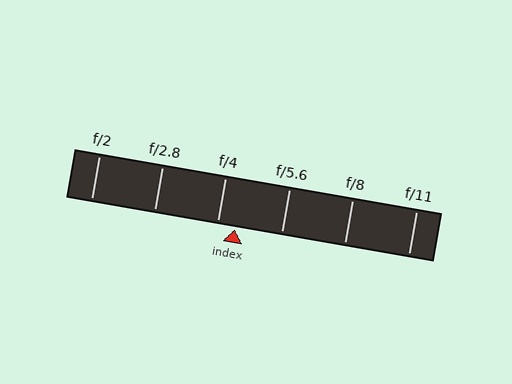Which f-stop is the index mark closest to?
The index mark is closest to f/4.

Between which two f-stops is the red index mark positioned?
The index mark is between f/4 and f/5.6.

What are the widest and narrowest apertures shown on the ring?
The widest aperture shown is f/2 and the narrowest is f/11.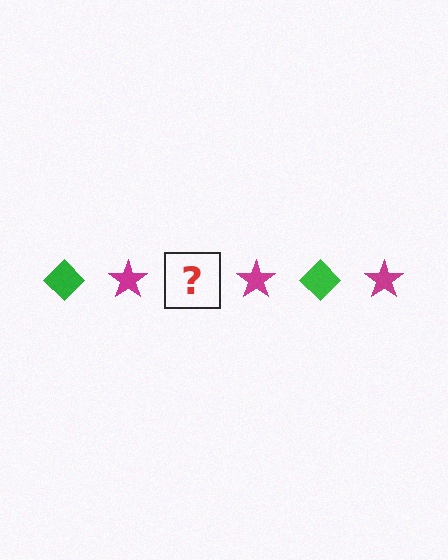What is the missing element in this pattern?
The missing element is a green diamond.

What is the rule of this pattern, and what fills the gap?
The rule is that the pattern alternates between green diamond and magenta star. The gap should be filled with a green diamond.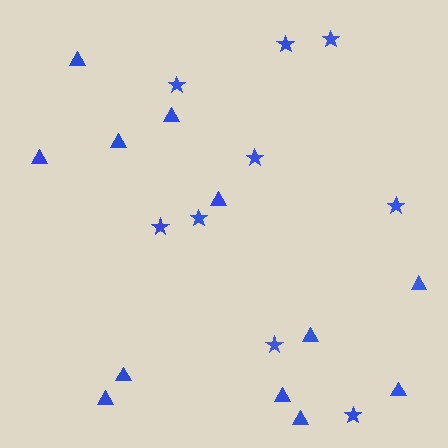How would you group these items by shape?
There are 2 groups: one group of stars (9) and one group of triangles (12).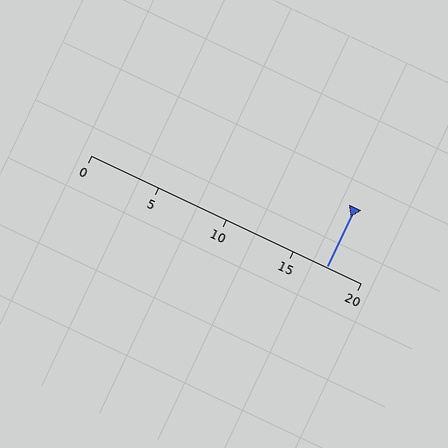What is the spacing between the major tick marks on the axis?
The major ticks are spaced 5 apart.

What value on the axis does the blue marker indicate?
The marker indicates approximately 17.5.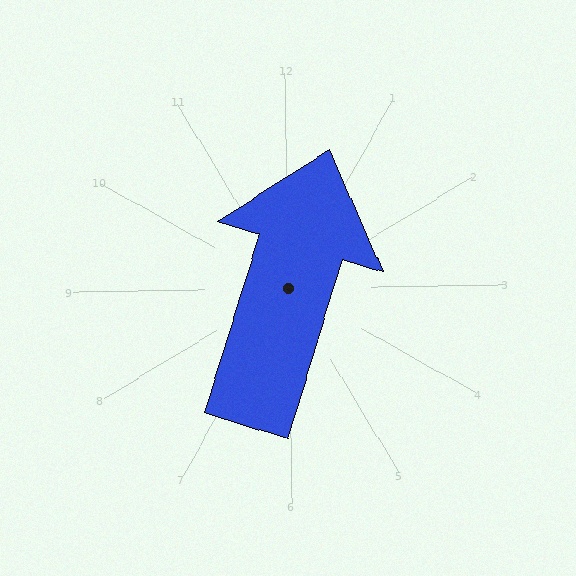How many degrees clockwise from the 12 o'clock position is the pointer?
Approximately 18 degrees.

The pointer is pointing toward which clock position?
Roughly 1 o'clock.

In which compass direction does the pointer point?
North.